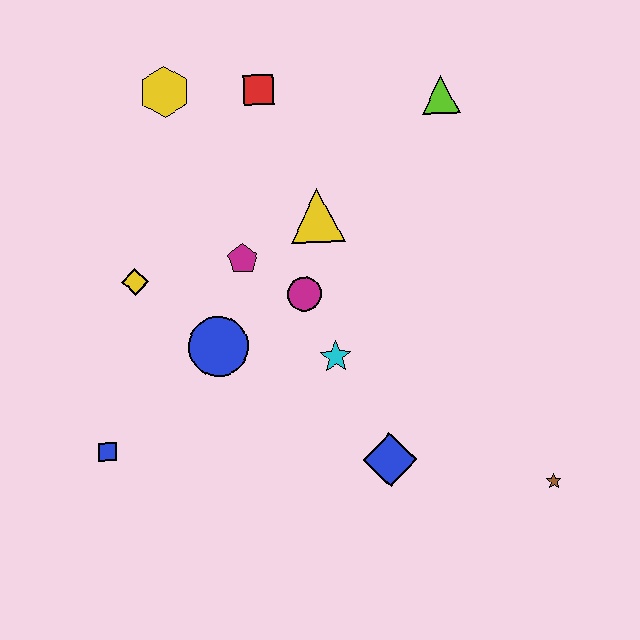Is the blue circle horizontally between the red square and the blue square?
Yes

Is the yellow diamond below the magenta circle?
No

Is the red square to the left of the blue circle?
No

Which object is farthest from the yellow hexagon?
The brown star is farthest from the yellow hexagon.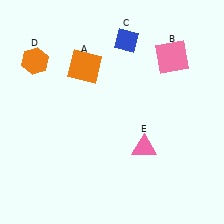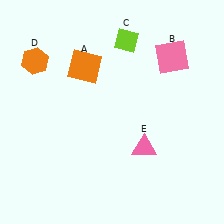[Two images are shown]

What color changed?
The diamond (C) changed from blue in Image 1 to lime in Image 2.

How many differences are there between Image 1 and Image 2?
There is 1 difference between the two images.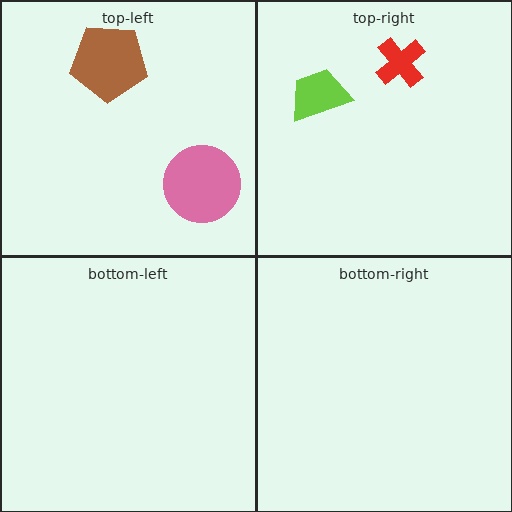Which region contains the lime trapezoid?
The top-right region.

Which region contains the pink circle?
The top-left region.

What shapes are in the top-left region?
The brown pentagon, the pink circle.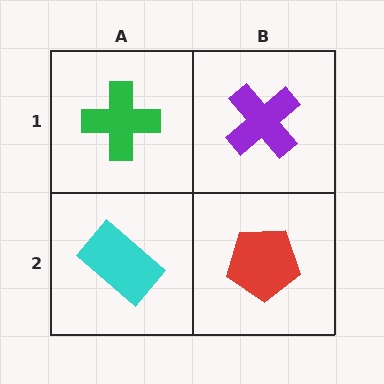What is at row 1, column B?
A purple cross.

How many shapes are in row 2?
2 shapes.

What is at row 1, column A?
A green cross.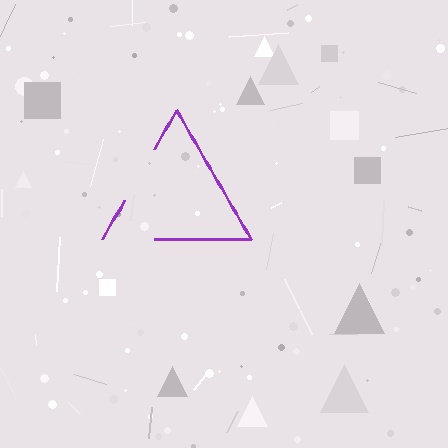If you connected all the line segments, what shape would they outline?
They would outline a triangle.